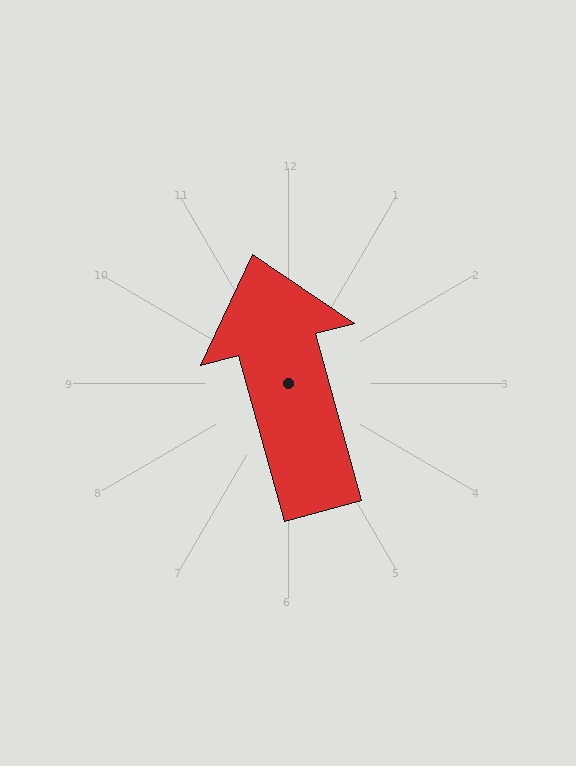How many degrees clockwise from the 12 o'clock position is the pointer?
Approximately 345 degrees.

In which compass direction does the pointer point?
North.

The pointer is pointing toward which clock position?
Roughly 11 o'clock.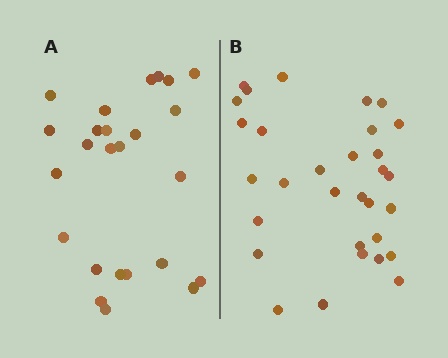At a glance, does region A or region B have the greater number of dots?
Region B (the right region) has more dots.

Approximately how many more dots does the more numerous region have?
Region B has about 6 more dots than region A.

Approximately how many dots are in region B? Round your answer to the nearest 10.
About 30 dots. (The exact count is 31, which rounds to 30.)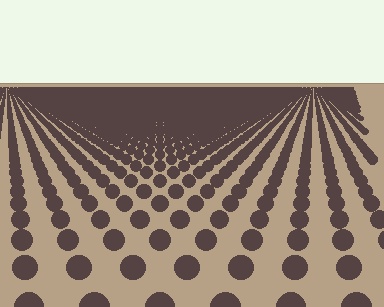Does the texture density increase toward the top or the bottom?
Density increases toward the top.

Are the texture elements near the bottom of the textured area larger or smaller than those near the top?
Larger. Near the bottom, elements are closer to the viewer and appear at a bigger on-screen size.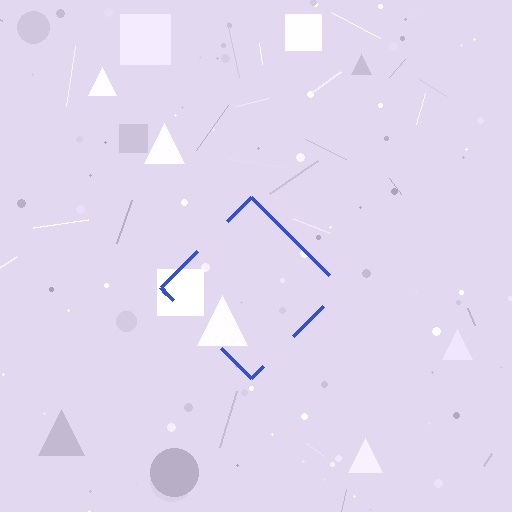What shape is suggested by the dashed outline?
The dashed outline suggests a diamond.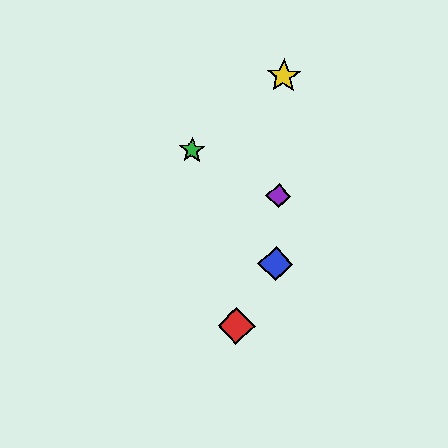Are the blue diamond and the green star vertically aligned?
No, the blue diamond is at x≈275 and the green star is at x≈192.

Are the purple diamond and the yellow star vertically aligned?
Yes, both are at x≈278.